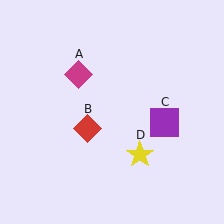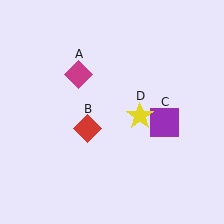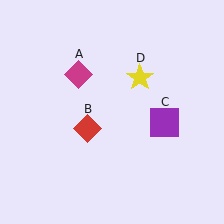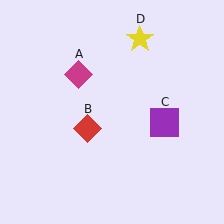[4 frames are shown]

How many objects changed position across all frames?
1 object changed position: yellow star (object D).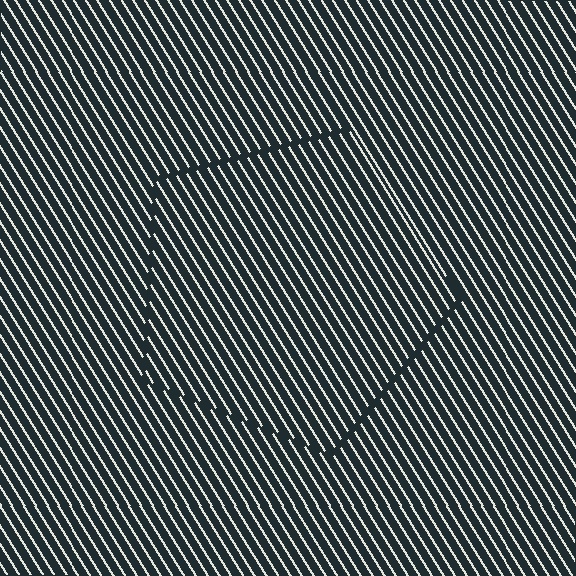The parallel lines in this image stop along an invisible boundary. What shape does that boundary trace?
An illusory pentagon. The interior of the shape contains the same grating, shifted by half a period — the contour is defined by the phase discontinuity where line-ends from the inner and outer gratings abut.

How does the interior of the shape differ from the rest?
The interior of the shape contains the same grating, shifted by half a period — the contour is defined by the phase discontinuity where line-ends from the inner and outer gratings abut.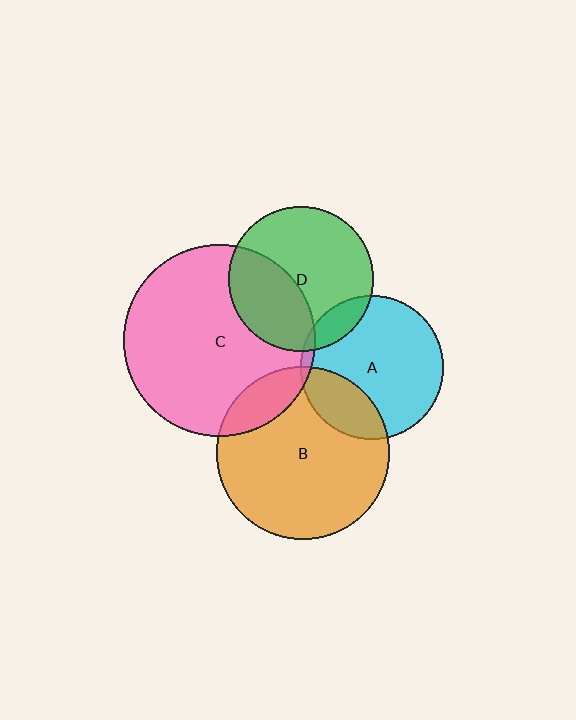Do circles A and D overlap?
Yes.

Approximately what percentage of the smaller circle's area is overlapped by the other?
Approximately 10%.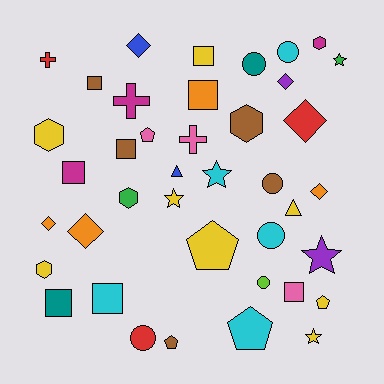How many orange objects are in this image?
There are 4 orange objects.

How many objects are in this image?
There are 40 objects.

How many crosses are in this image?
There are 3 crosses.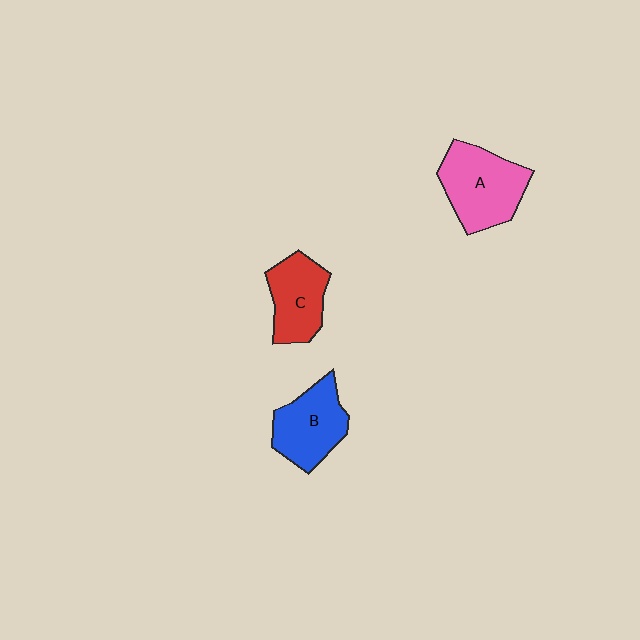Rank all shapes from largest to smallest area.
From largest to smallest: A (pink), B (blue), C (red).